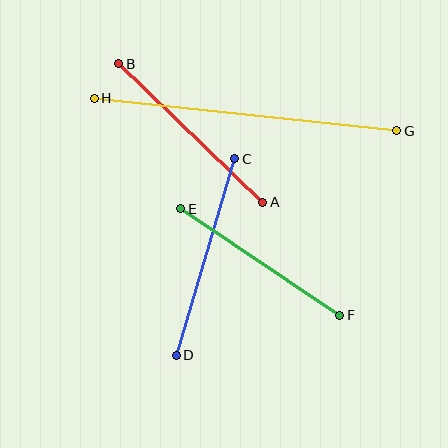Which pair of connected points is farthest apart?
Points G and H are farthest apart.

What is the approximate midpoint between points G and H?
The midpoint is at approximately (246, 114) pixels.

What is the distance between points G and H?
The distance is approximately 304 pixels.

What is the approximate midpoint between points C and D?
The midpoint is at approximately (205, 257) pixels.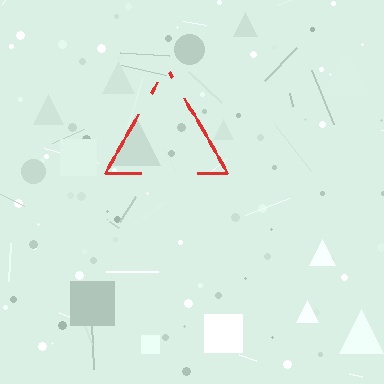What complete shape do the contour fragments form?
The contour fragments form a triangle.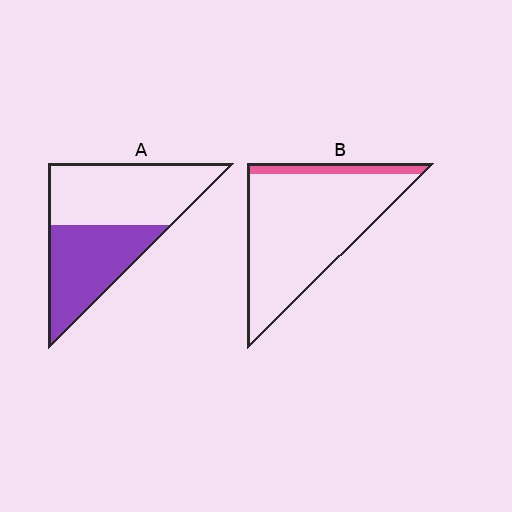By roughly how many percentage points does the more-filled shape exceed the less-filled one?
By roughly 35 percentage points (A over B).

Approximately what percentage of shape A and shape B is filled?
A is approximately 45% and B is approximately 10%.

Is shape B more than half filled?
No.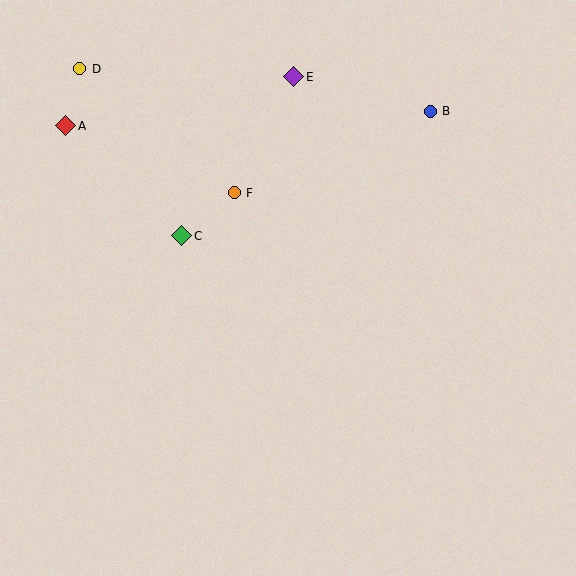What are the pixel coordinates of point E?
Point E is at (294, 77).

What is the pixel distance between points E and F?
The distance between E and F is 130 pixels.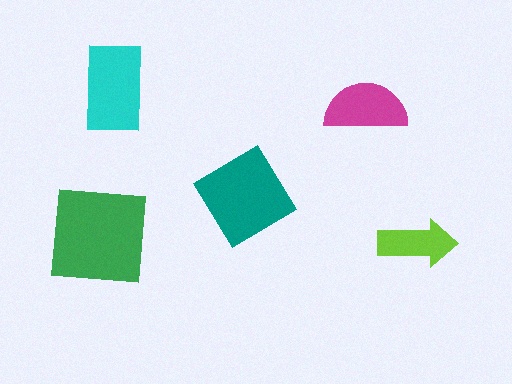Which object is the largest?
The green square.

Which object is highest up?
The cyan rectangle is topmost.